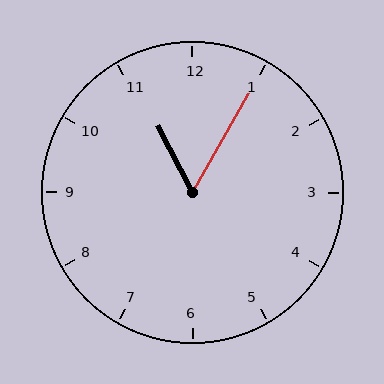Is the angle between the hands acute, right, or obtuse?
It is acute.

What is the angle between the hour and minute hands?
Approximately 58 degrees.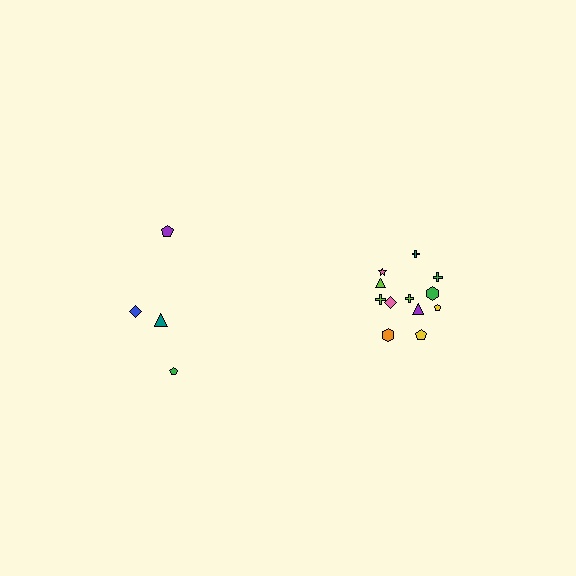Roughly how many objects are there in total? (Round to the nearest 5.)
Roughly 15 objects in total.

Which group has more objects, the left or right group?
The right group.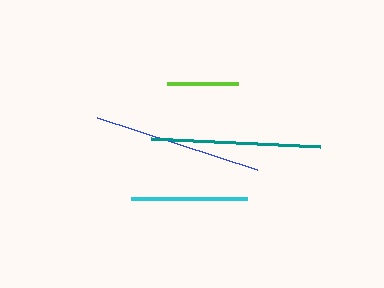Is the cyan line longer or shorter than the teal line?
The teal line is longer than the cyan line.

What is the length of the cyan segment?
The cyan segment is approximately 116 pixels long.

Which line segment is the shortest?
The lime line is the shortest at approximately 70 pixels.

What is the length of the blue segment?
The blue segment is approximately 169 pixels long.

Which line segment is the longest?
The teal line is the longest at approximately 169 pixels.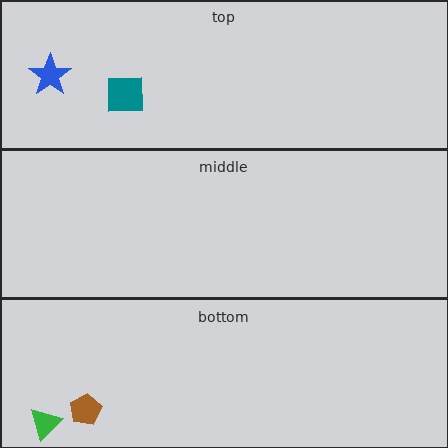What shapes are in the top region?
The blue star, the teal square.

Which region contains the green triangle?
The bottom region.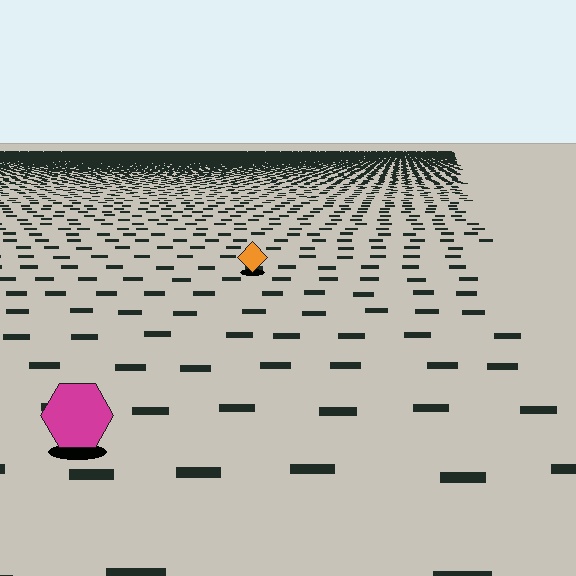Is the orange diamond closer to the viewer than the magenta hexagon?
No. The magenta hexagon is closer — you can tell from the texture gradient: the ground texture is coarser near it.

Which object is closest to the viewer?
The magenta hexagon is closest. The texture marks near it are larger and more spread out.